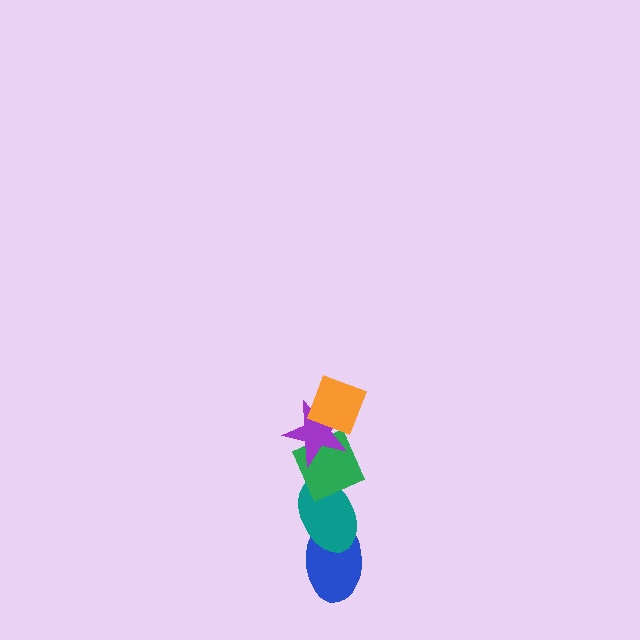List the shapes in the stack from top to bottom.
From top to bottom: the orange diamond, the purple star, the green diamond, the teal ellipse, the blue ellipse.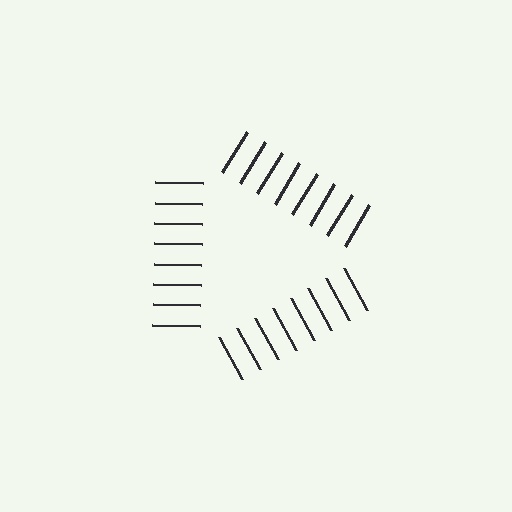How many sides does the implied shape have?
3 sides — the line-ends trace a triangle.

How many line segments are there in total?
24 — 8 along each of the 3 edges.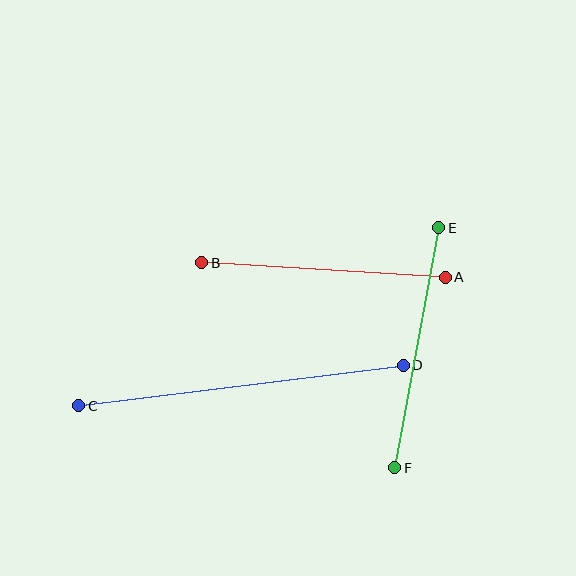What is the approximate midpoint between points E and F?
The midpoint is at approximately (417, 348) pixels.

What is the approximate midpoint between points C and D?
The midpoint is at approximately (241, 386) pixels.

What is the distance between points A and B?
The distance is approximately 244 pixels.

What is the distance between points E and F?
The distance is approximately 244 pixels.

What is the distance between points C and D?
The distance is approximately 327 pixels.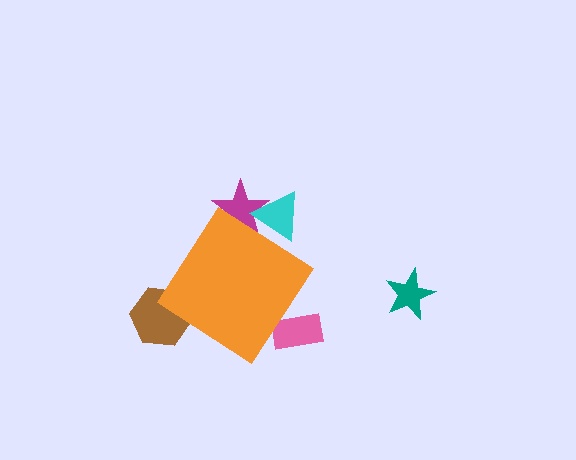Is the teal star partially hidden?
No, the teal star is fully visible.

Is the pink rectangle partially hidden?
Yes, the pink rectangle is partially hidden behind the orange diamond.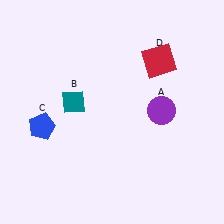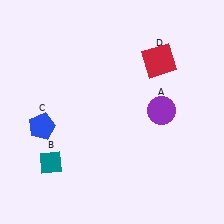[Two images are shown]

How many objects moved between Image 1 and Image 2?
1 object moved between the two images.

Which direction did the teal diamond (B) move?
The teal diamond (B) moved down.